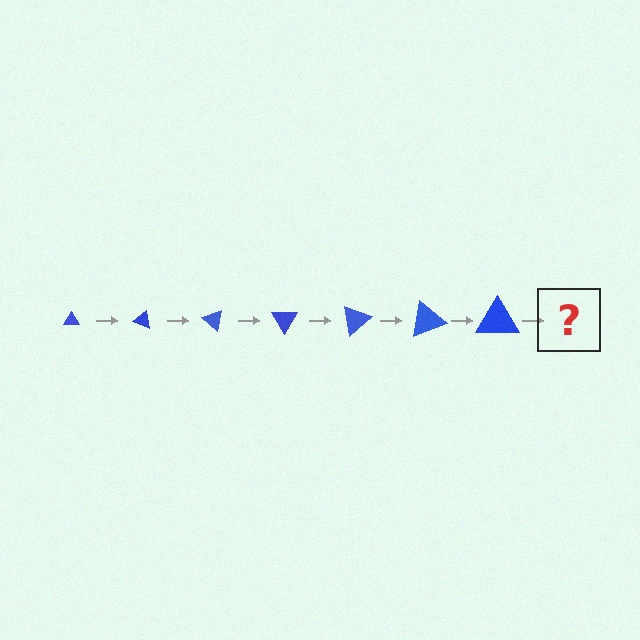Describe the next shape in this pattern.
It should be a triangle, larger than the previous one and rotated 140 degrees from the start.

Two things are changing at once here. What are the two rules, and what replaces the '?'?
The two rules are that the triangle grows larger each step and it rotates 20 degrees each step. The '?' should be a triangle, larger than the previous one and rotated 140 degrees from the start.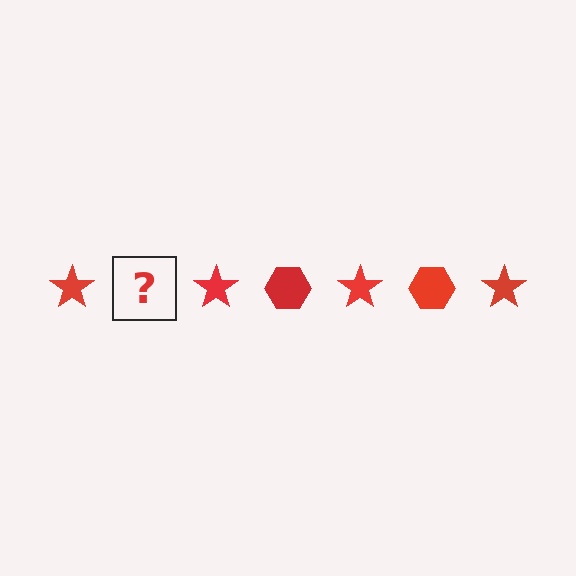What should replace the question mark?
The question mark should be replaced with a red hexagon.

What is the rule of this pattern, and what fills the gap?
The rule is that the pattern cycles through star, hexagon shapes in red. The gap should be filled with a red hexagon.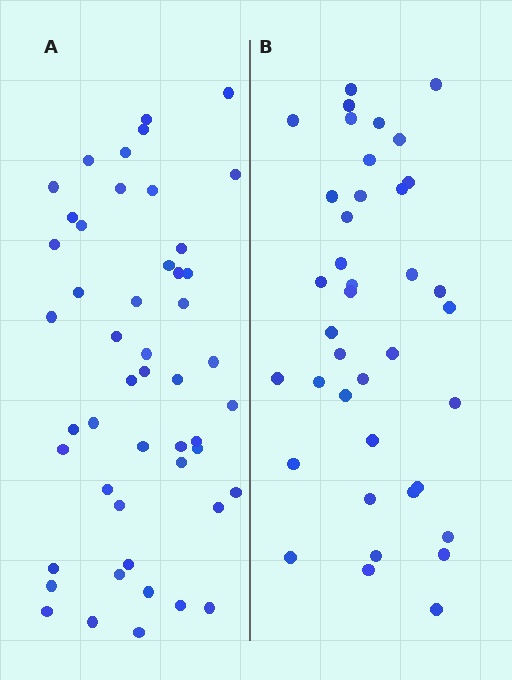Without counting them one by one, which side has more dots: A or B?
Region A (the left region) has more dots.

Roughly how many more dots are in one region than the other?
Region A has roughly 10 or so more dots than region B.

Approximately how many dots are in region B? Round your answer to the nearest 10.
About 40 dots. (The exact count is 39, which rounds to 40.)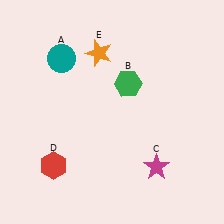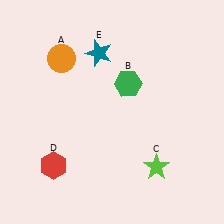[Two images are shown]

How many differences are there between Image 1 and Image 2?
There are 3 differences between the two images.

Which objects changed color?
A changed from teal to orange. C changed from magenta to lime. E changed from orange to teal.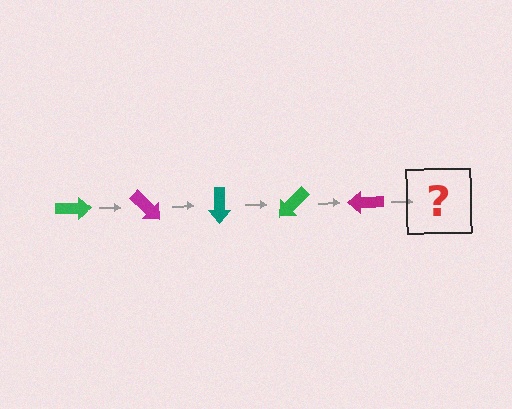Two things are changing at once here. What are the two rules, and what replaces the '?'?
The two rules are that it rotates 45 degrees each step and the color cycles through green, magenta, and teal. The '?' should be a teal arrow, rotated 225 degrees from the start.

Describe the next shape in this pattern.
It should be a teal arrow, rotated 225 degrees from the start.